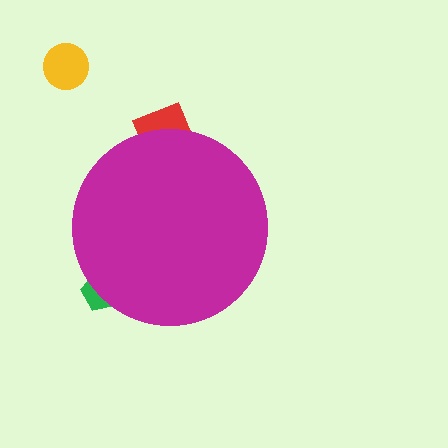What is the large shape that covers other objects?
A magenta circle.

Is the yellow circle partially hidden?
No, the yellow circle is fully visible.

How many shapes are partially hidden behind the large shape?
2 shapes are partially hidden.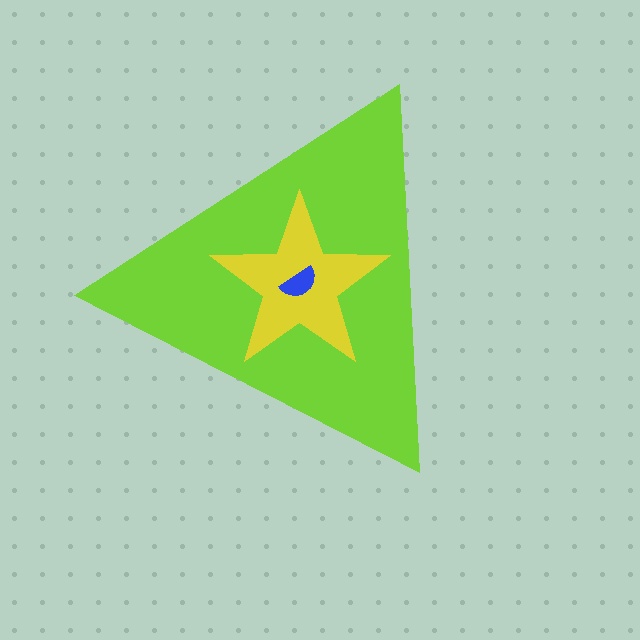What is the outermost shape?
The lime triangle.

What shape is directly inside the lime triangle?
The yellow star.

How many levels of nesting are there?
3.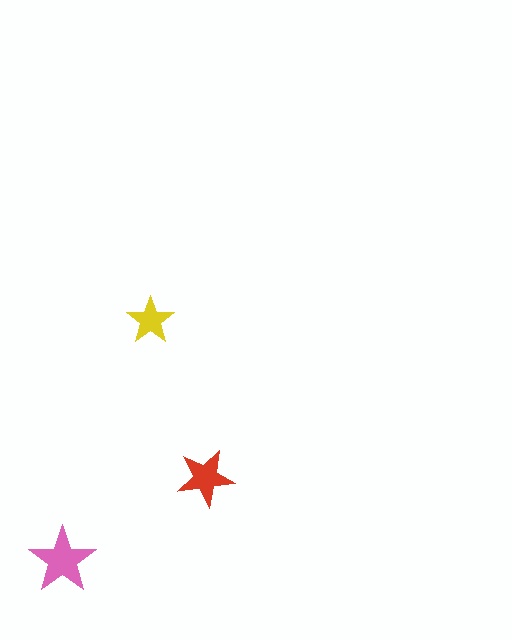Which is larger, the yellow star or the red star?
The red one.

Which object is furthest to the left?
The pink star is leftmost.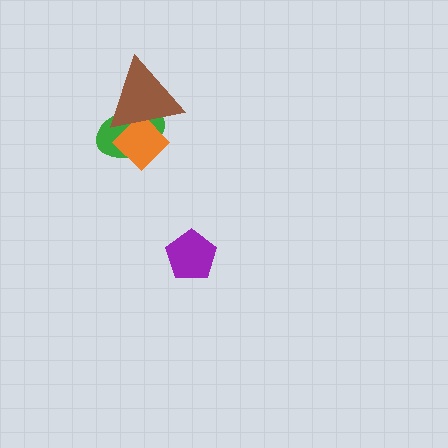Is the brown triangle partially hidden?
No, no other shape covers it.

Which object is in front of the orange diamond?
The brown triangle is in front of the orange diamond.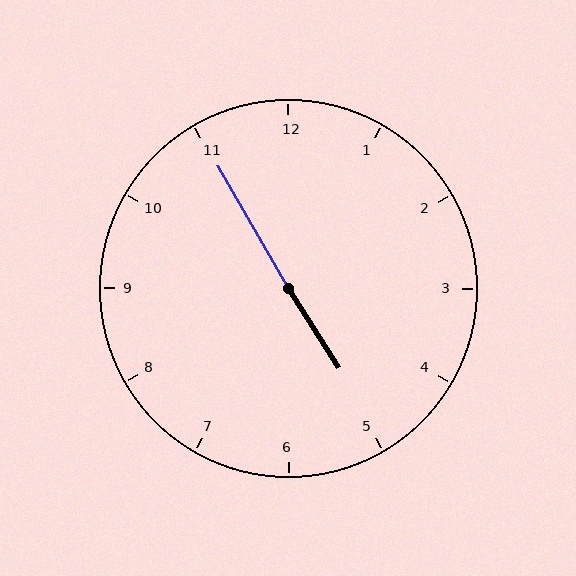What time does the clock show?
4:55.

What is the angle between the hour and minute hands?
Approximately 178 degrees.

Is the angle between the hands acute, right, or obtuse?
It is obtuse.